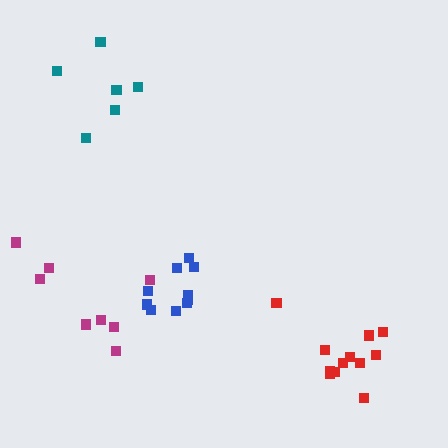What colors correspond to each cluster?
The clusters are colored: red, teal, magenta, blue.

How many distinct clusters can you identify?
There are 4 distinct clusters.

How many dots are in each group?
Group 1: 12 dots, Group 2: 6 dots, Group 3: 8 dots, Group 4: 10 dots (36 total).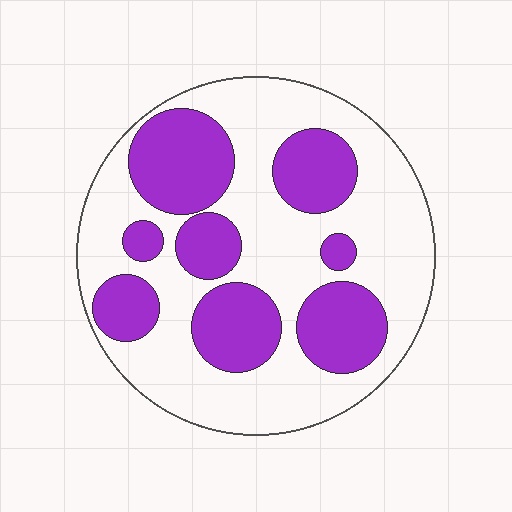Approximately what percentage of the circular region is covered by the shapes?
Approximately 35%.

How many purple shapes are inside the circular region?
8.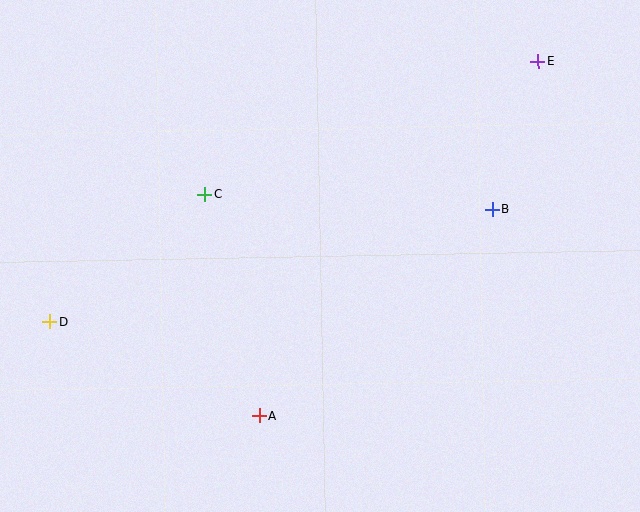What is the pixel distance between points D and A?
The distance between D and A is 229 pixels.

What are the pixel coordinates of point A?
Point A is at (259, 416).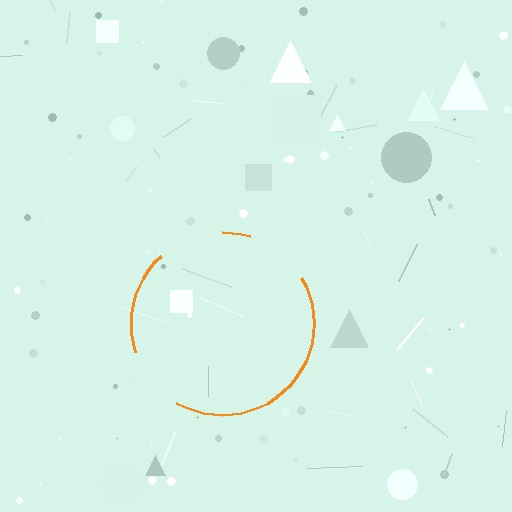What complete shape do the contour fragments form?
The contour fragments form a circle.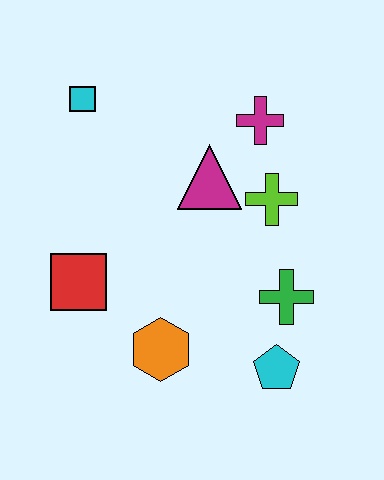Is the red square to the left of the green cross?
Yes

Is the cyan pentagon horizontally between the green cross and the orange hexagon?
Yes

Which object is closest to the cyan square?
The magenta triangle is closest to the cyan square.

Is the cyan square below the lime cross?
No